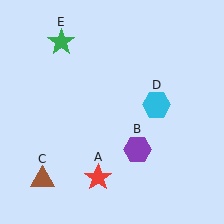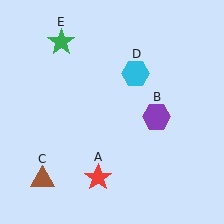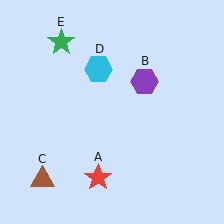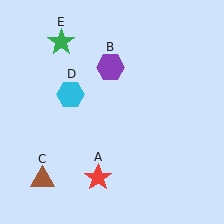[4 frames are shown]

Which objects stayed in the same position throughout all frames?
Red star (object A) and brown triangle (object C) and green star (object E) remained stationary.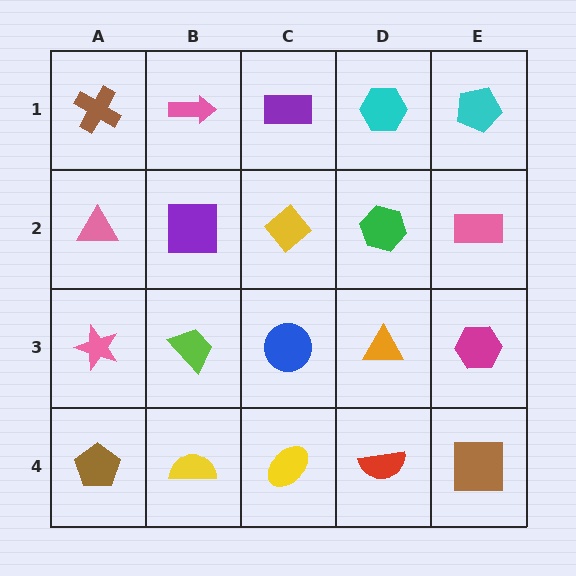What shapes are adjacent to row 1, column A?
A pink triangle (row 2, column A), a pink arrow (row 1, column B).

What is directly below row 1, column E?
A pink rectangle.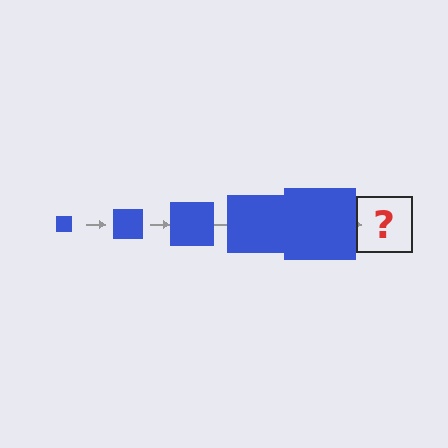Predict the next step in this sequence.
The next step is a blue square, larger than the previous one.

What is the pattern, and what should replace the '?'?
The pattern is that the square gets progressively larger each step. The '?' should be a blue square, larger than the previous one.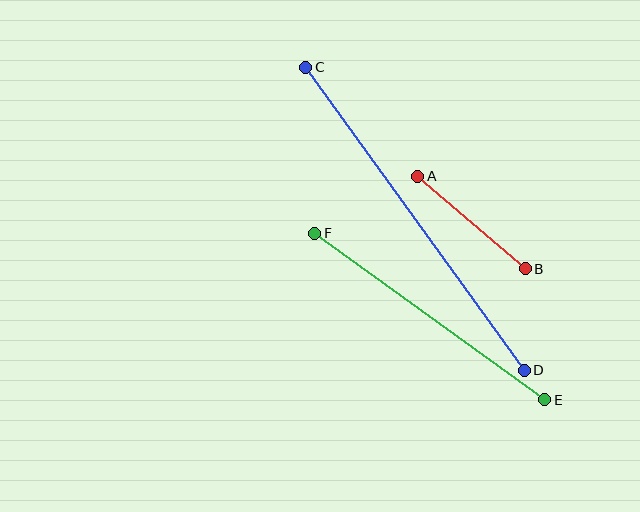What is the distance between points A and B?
The distance is approximately 142 pixels.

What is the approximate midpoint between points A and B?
The midpoint is at approximately (472, 222) pixels.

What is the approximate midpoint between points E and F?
The midpoint is at approximately (430, 316) pixels.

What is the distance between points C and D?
The distance is approximately 374 pixels.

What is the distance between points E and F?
The distance is approximately 284 pixels.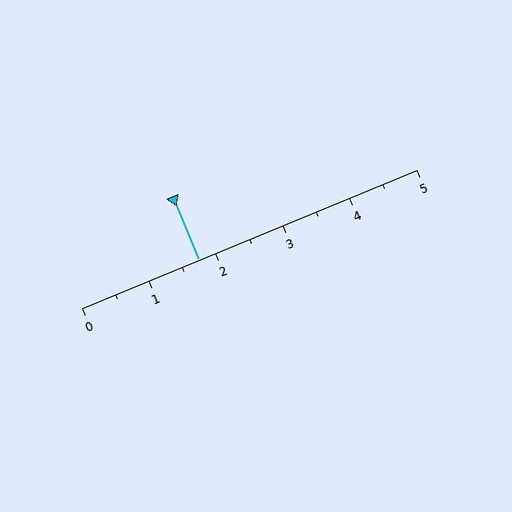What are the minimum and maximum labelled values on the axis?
The axis runs from 0 to 5.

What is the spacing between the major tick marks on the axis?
The major ticks are spaced 1 apart.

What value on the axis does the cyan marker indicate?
The marker indicates approximately 1.8.